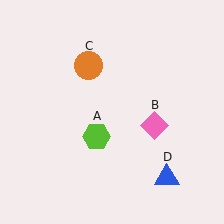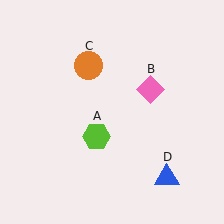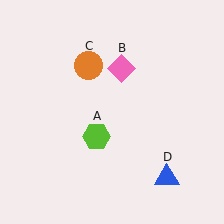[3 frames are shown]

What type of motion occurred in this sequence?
The pink diamond (object B) rotated counterclockwise around the center of the scene.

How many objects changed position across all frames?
1 object changed position: pink diamond (object B).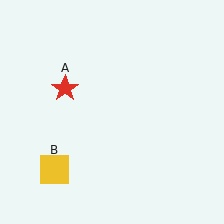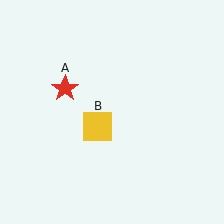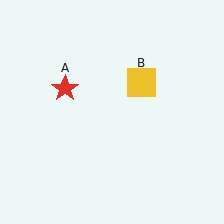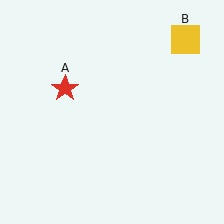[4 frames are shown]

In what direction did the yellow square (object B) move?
The yellow square (object B) moved up and to the right.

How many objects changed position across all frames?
1 object changed position: yellow square (object B).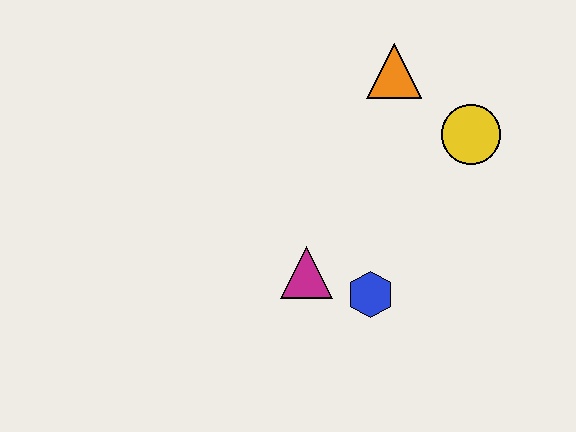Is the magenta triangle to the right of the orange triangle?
No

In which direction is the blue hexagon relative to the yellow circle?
The blue hexagon is below the yellow circle.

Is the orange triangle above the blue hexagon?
Yes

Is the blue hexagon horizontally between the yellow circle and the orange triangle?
No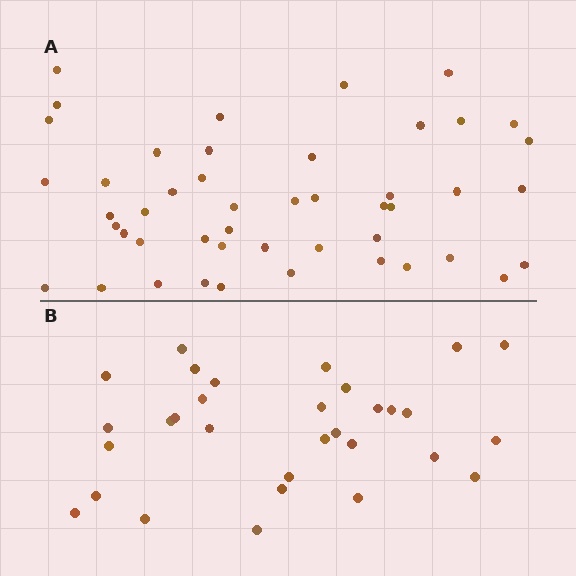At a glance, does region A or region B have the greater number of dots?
Region A (the top region) has more dots.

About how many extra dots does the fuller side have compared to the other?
Region A has approximately 15 more dots than region B.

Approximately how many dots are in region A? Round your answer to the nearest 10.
About 50 dots. (The exact count is 47, which rounds to 50.)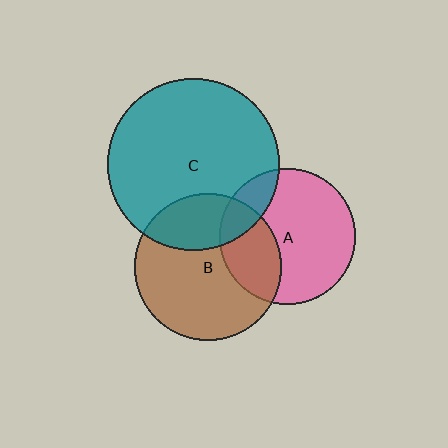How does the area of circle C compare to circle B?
Approximately 1.4 times.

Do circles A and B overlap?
Yes.